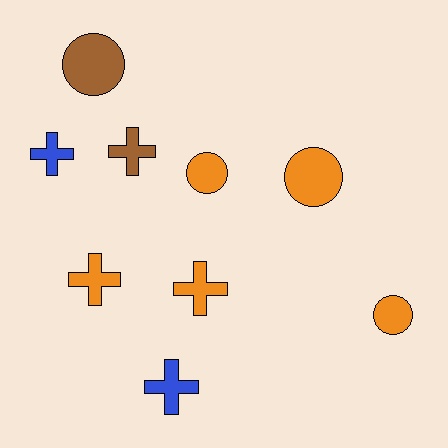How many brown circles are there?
There is 1 brown circle.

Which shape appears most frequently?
Cross, with 5 objects.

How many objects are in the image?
There are 9 objects.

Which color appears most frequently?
Orange, with 5 objects.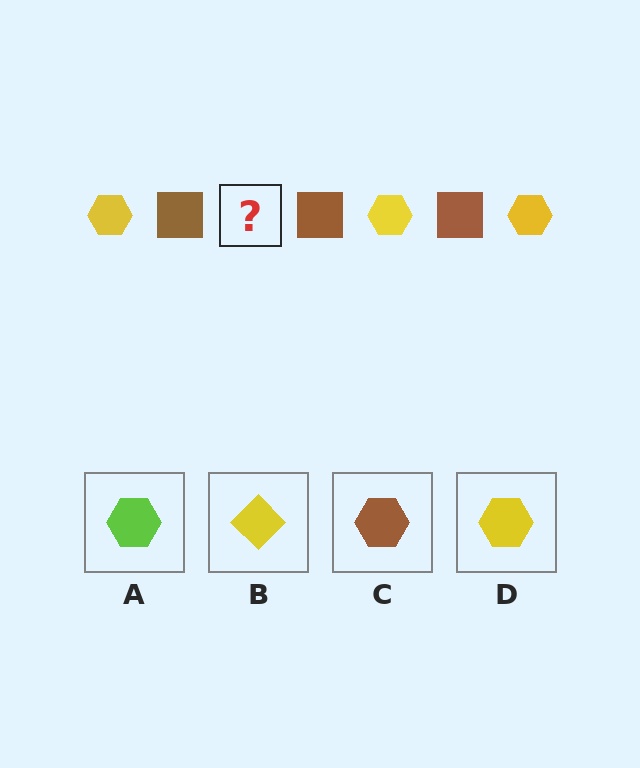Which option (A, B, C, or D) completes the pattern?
D.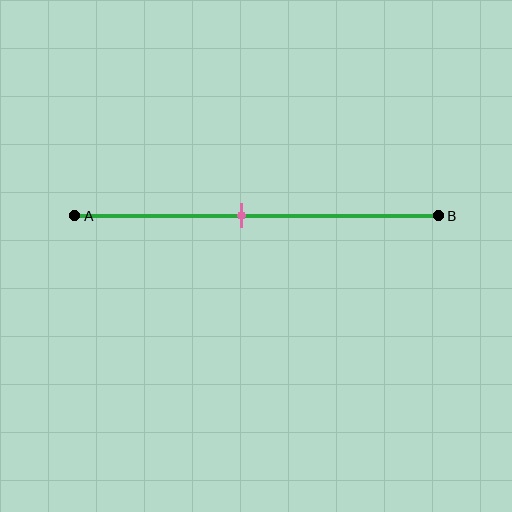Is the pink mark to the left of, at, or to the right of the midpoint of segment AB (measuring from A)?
The pink mark is to the left of the midpoint of segment AB.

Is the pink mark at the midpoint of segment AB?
No, the mark is at about 45% from A, not at the 50% midpoint.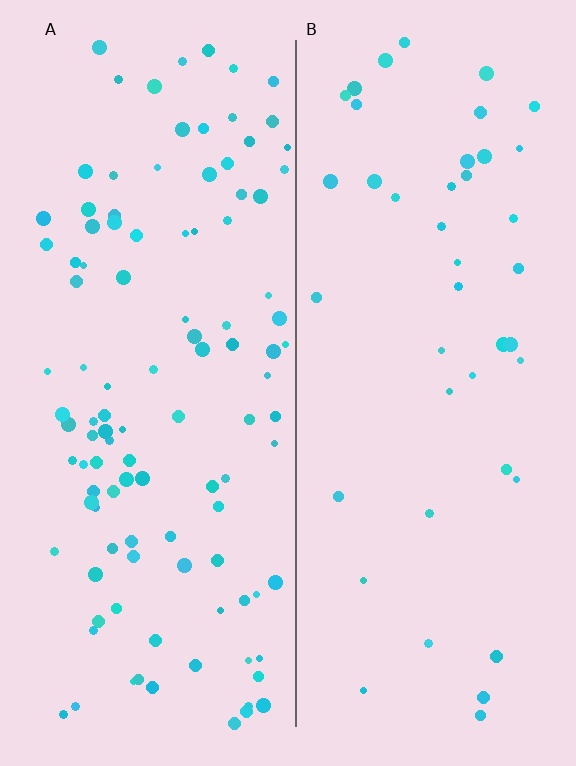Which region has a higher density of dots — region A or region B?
A (the left).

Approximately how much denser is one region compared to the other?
Approximately 2.5× — region A over region B.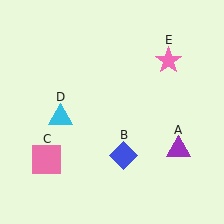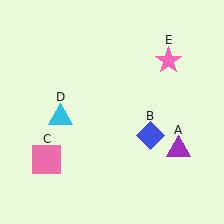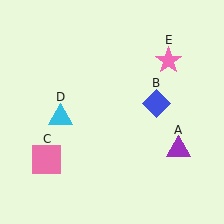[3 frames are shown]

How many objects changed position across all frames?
1 object changed position: blue diamond (object B).